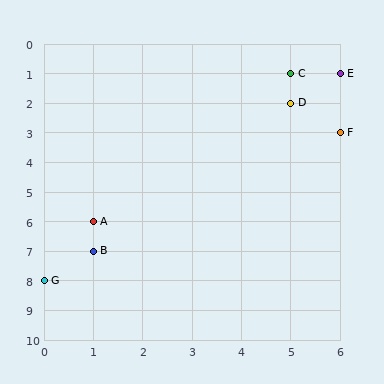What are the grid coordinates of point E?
Point E is at grid coordinates (6, 1).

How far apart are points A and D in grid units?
Points A and D are 4 columns and 4 rows apart (about 5.7 grid units diagonally).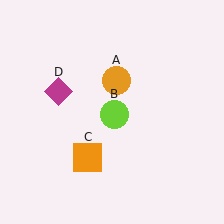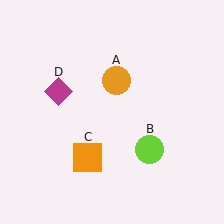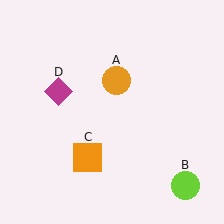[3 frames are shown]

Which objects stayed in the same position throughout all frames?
Orange circle (object A) and orange square (object C) and magenta diamond (object D) remained stationary.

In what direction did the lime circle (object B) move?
The lime circle (object B) moved down and to the right.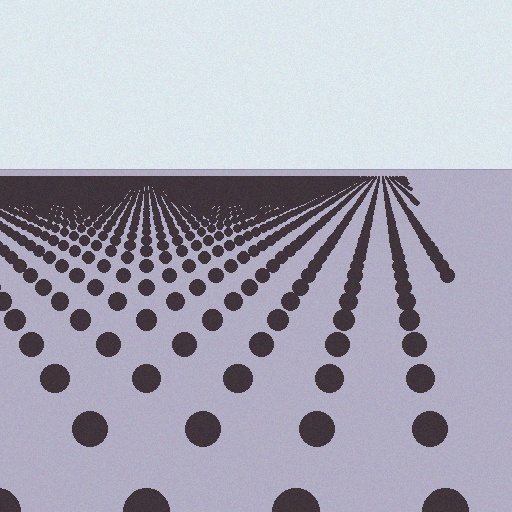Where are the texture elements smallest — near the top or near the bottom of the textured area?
Near the top.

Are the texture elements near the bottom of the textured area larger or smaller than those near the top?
Larger. Near the bottom, elements are closer to the viewer and appear at a bigger on-screen size.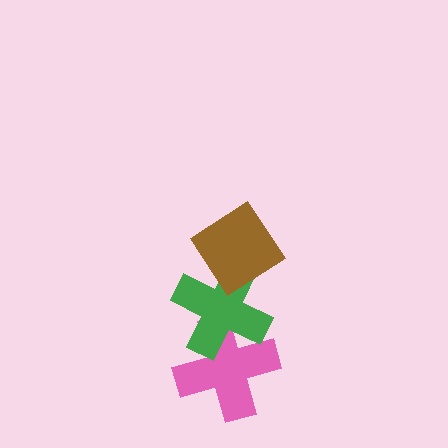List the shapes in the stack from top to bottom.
From top to bottom: the brown diamond, the green cross, the pink cross.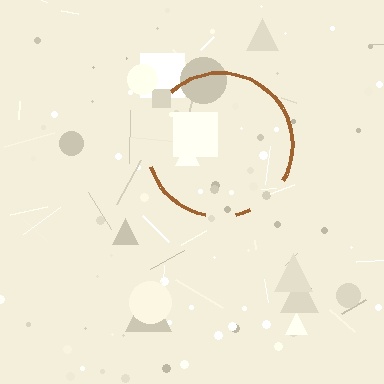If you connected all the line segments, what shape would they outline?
They would outline a circle.